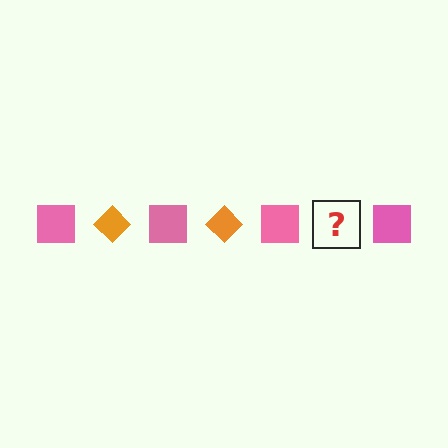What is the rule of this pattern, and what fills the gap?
The rule is that the pattern alternates between pink square and orange diamond. The gap should be filled with an orange diamond.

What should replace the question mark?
The question mark should be replaced with an orange diamond.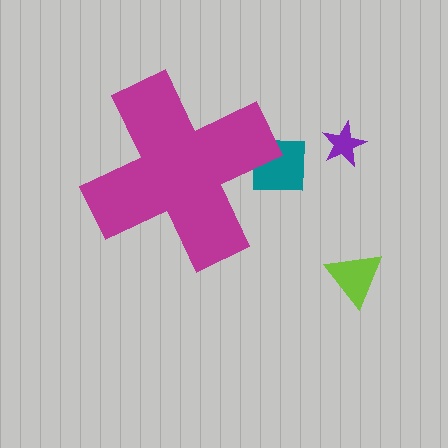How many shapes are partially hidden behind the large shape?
1 shape is partially hidden.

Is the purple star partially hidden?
No, the purple star is fully visible.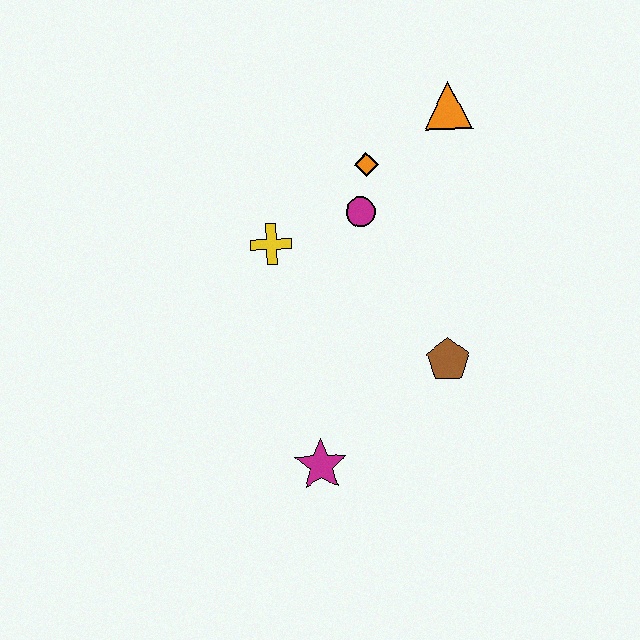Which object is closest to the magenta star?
The brown pentagon is closest to the magenta star.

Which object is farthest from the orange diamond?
The magenta star is farthest from the orange diamond.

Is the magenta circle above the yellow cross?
Yes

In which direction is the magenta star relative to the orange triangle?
The magenta star is below the orange triangle.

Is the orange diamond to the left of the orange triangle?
Yes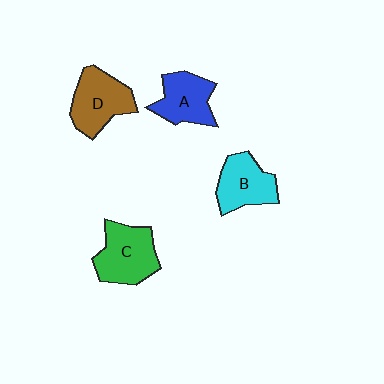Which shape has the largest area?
Shape C (green).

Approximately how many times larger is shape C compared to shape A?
Approximately 1.2 times.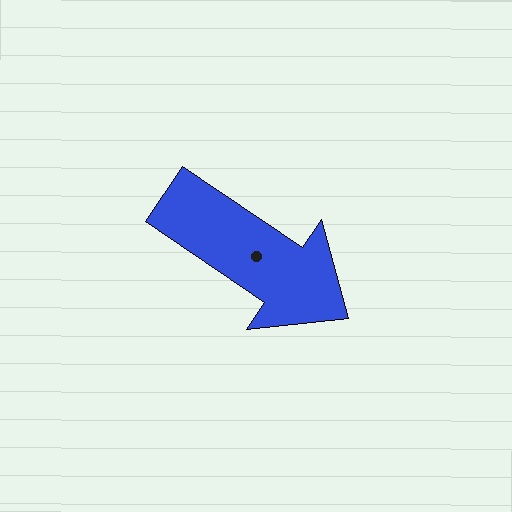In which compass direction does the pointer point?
Southeast.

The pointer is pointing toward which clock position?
Roughly 4 o'clock.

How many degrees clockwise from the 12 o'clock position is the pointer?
Approximately 124 degrees.